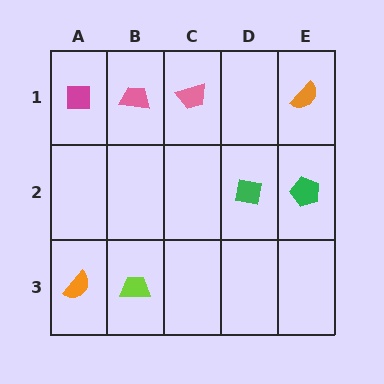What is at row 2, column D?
A green square.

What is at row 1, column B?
A pink trapezoid.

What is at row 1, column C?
A pink trapezoid.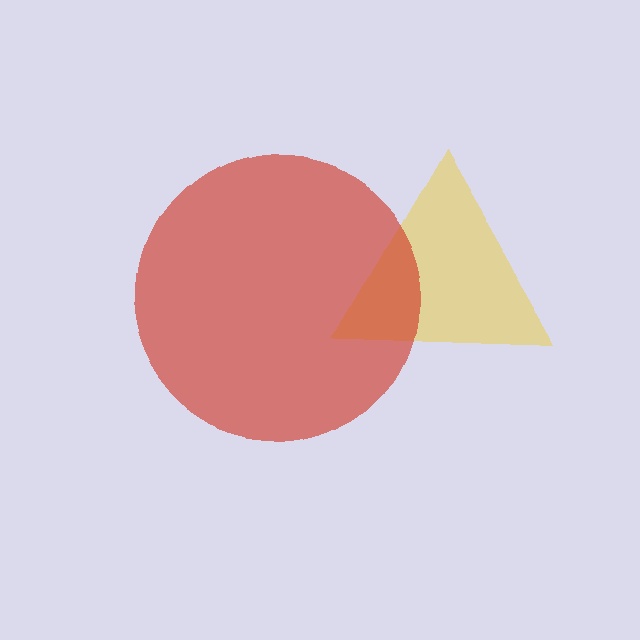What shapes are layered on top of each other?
The layered shapes are: a yellow triangle, a red circle.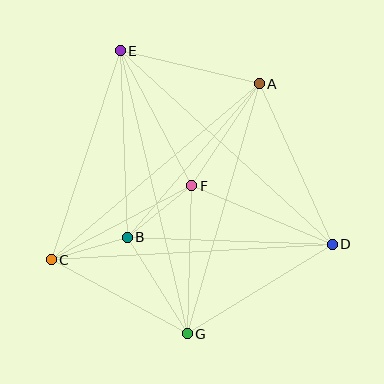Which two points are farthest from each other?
Points E and G are farthest from each other.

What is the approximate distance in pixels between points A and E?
The distance between A and E is approximately 143 pixels.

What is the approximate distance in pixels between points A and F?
The distance between A and F is approximately 123 pixels.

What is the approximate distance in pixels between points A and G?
The distance between A and G is approximately 260 pixels.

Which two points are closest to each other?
Points B and C are closest to each other.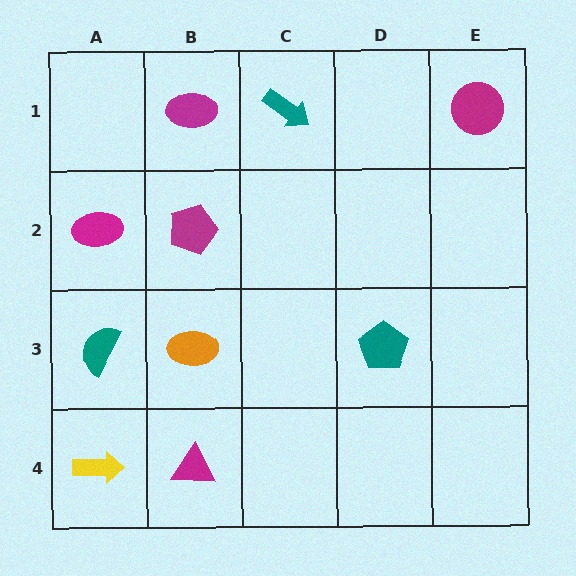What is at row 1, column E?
A magenta circle.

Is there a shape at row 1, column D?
No, that cell is empty.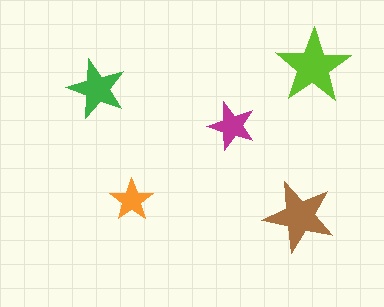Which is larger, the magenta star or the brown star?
The brown one.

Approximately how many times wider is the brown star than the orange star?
About 1.5 times wider.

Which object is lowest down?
The brown star is bottommost.